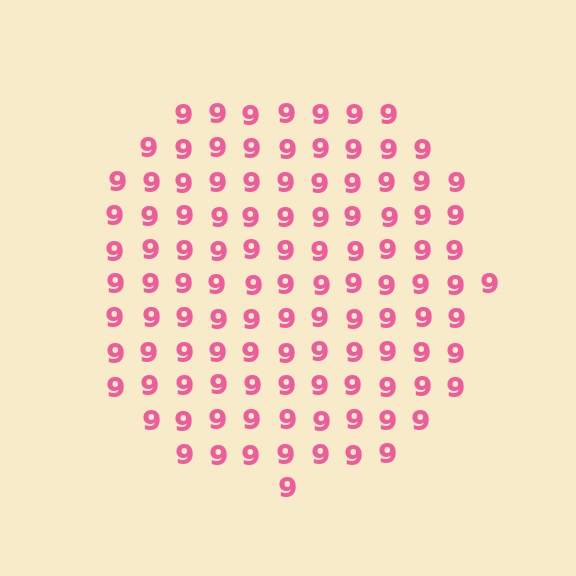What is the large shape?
The large shape is a circle.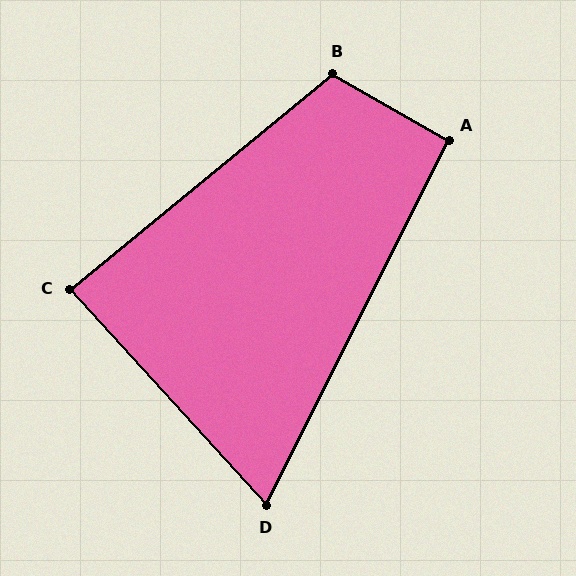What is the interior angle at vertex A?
Approximately 93 degrees (approximately right).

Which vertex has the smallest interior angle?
D, at approximately 69 degrees.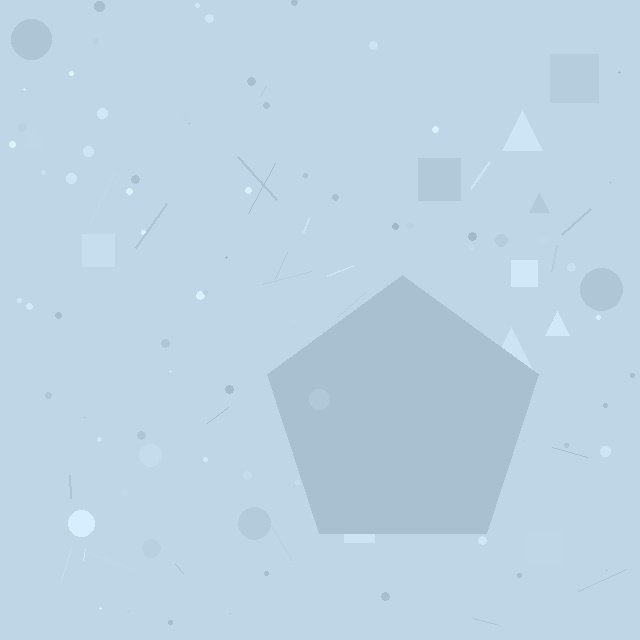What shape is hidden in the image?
A pentagon is hidden in the image.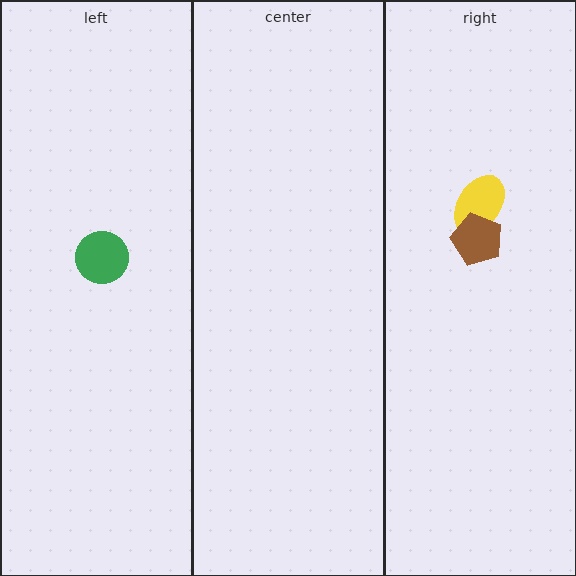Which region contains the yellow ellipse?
The right region.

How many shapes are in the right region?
2.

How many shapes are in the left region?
1.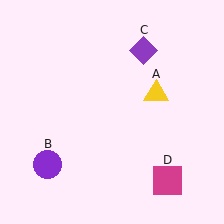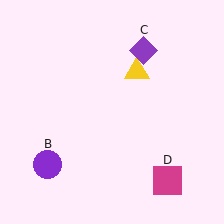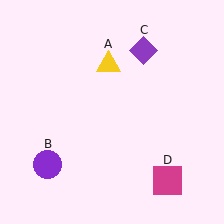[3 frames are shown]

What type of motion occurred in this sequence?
The yellow triangle (object A) rotated counterclockwise around the center of the scene.